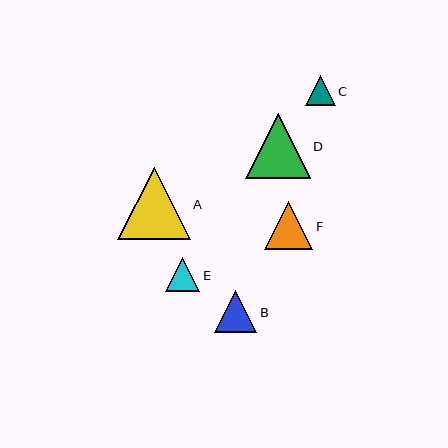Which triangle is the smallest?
Triangle C is the smallest with a size of approximately 30 pixels.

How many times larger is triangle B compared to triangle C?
Triangle B is approximately 1.4 times the size of triangle C.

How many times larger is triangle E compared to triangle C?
Triangle E is approximately 1.1 times the size of triangle C.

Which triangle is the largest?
Triangle A is the largest with a size of approximately 72 pixels.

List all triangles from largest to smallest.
From largest to smallest: A, D, F, B, E, C.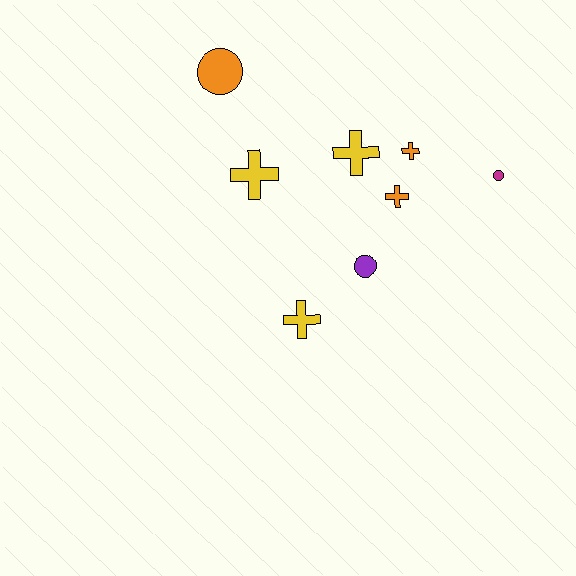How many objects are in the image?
There are 8 objects.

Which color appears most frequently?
Orange, with 3 objects.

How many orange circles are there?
There is 1 orange circle.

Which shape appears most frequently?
Cross, with 5 objects.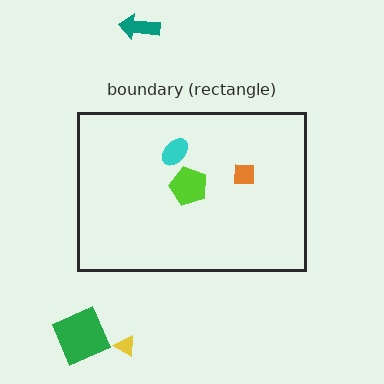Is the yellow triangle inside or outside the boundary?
Outside.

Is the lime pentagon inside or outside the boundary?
Inside.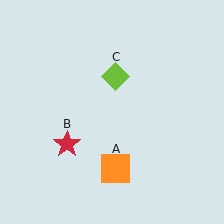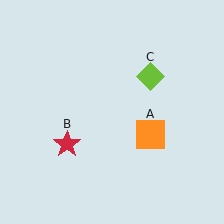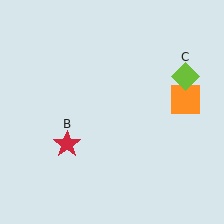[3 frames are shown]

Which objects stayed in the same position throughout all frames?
Red star (object B) remained stationary.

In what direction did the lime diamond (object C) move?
The lime diamond (object C) moved right.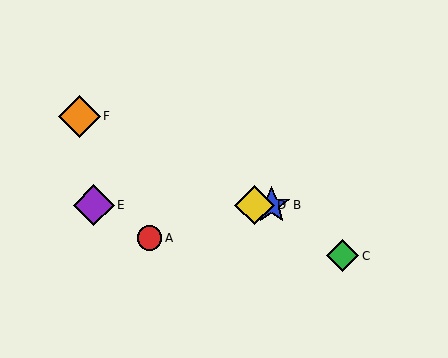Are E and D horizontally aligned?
Yes, both are at y≈205.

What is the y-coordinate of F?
Object F is at y≈116.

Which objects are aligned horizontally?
Objects B, D, E are aligned horizontally.